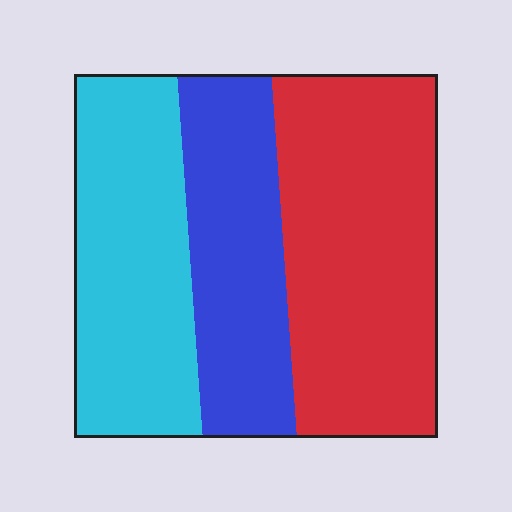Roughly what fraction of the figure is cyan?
Cyan covers around 30% of the figure.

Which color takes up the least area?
Blue, at roughly 25%.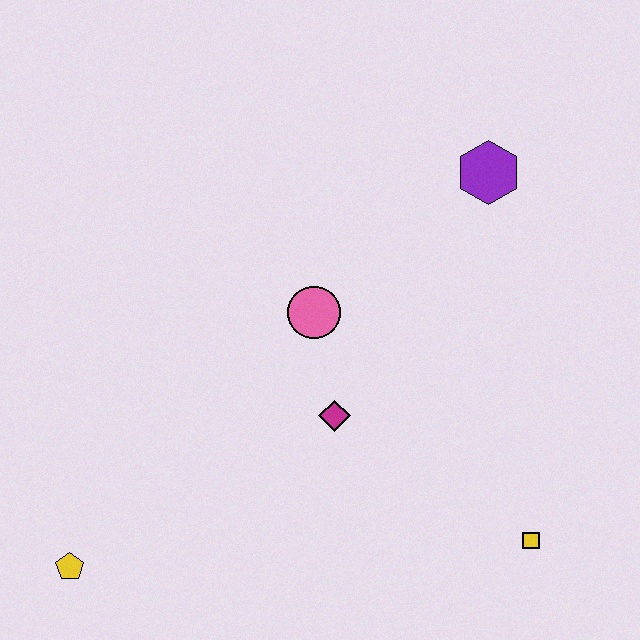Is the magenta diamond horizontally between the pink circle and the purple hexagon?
Yes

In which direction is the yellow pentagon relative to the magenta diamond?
The yellow pentagon is to the left of the magenta diamond.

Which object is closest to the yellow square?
The magenta diamond is closest to the yellow square.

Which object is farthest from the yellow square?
The yellow pentagon is farthest from the yellow square.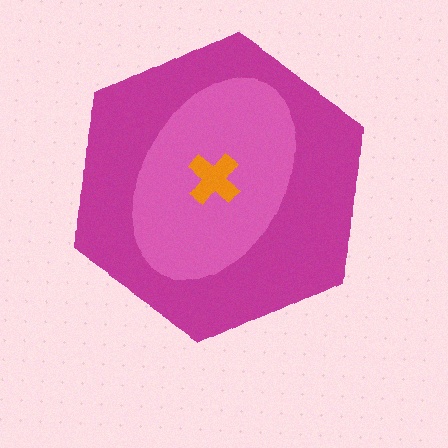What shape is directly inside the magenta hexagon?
The pink ellipse.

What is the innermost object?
The orange cross.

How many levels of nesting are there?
3.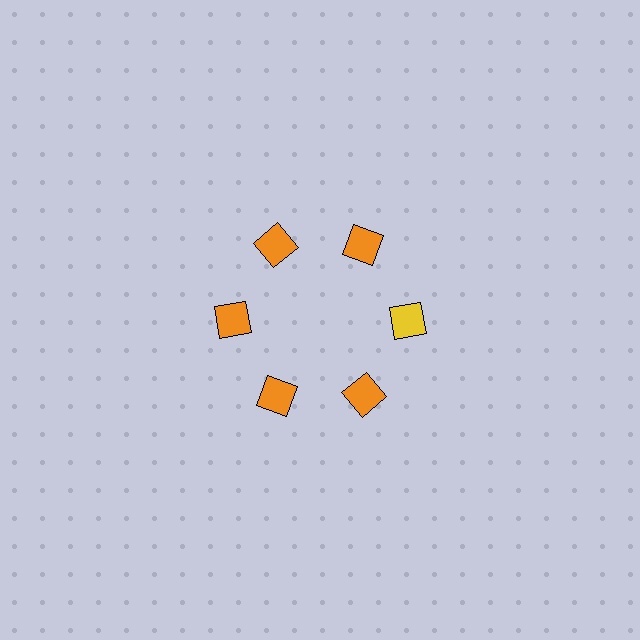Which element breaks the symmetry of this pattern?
The yellow square at roughly the 3 o'clock position breaks the symmetry. All other shapes are orange squares.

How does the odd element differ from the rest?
It has a different color: yellow instead of orange.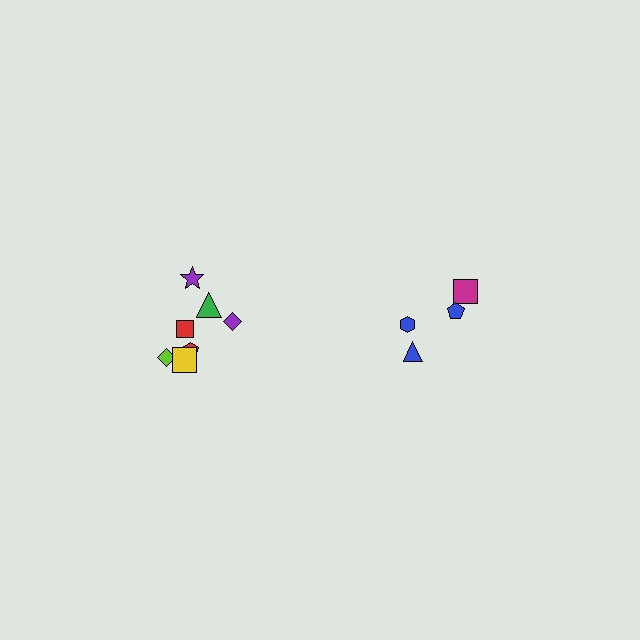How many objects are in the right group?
There are 4 objects.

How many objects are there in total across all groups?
There are 11 objects.